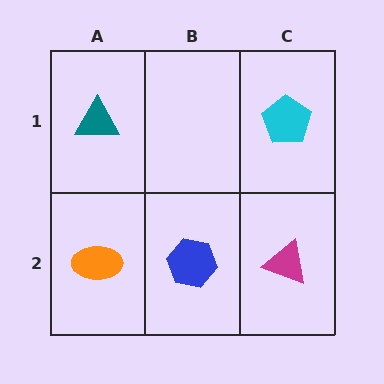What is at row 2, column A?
An orange ellipse.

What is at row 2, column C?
A magenta triangle.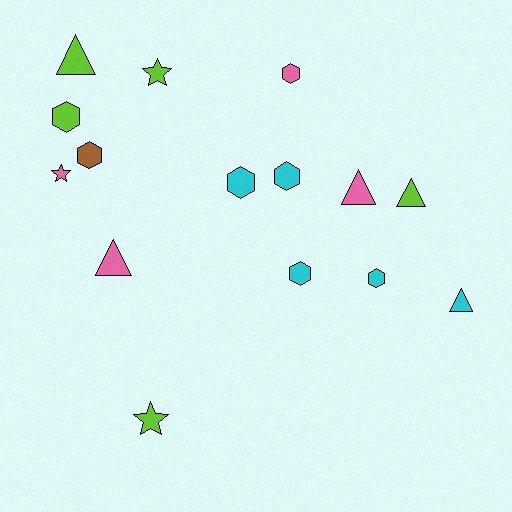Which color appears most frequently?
Cyan, with 5 objects.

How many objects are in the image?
There are 15 objects.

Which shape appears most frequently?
Hexagon, with 7 objects.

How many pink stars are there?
There is 1 pink star.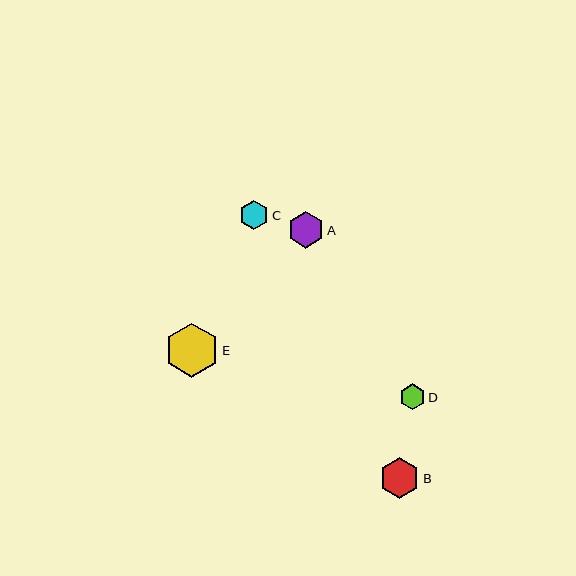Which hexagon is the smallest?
Hexagon D is the smallest with a size of approximately 26 pixels.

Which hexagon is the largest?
Hexagon E is the largest with a size of approximately 54 pixels.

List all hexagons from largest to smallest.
From largest to smallest: E, B, A, C, D.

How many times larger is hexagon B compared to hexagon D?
Hexagon B is approximately 1.6 times the size of hexagon D.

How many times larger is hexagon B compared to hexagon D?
Hexagon B is approximately 1.6 times the size of hexagon D.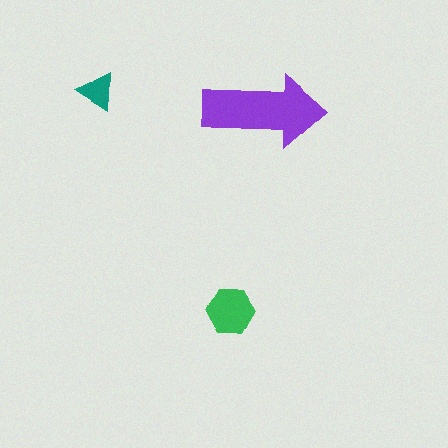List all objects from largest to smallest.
The purple arrow, the green hexagon, the teal triangle.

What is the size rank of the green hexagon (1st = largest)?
2nd.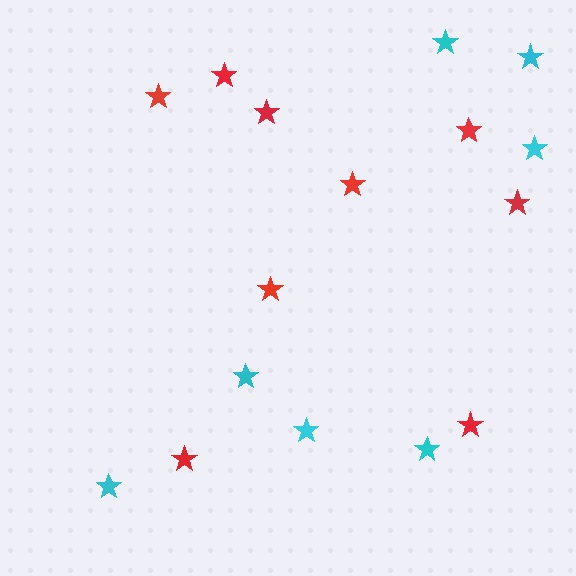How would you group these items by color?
There are 2 groups: one group of cyan stars (7) and one group of red stars (9).